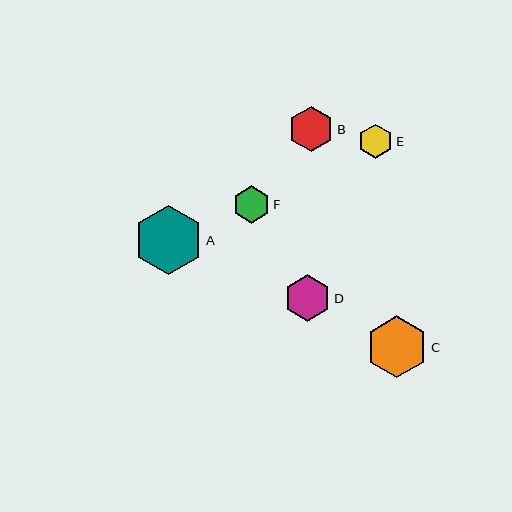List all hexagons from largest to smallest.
From largest to smallest: A, C, D, B, F, E.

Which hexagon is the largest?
Hexagon A is the largest with a size of approximately 70 pixels.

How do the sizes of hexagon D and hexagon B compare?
Hexagon D and hexagon B are approximately the same size.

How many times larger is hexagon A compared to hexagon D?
Hexagon A is approximately 1.5 times the size of hexagon D.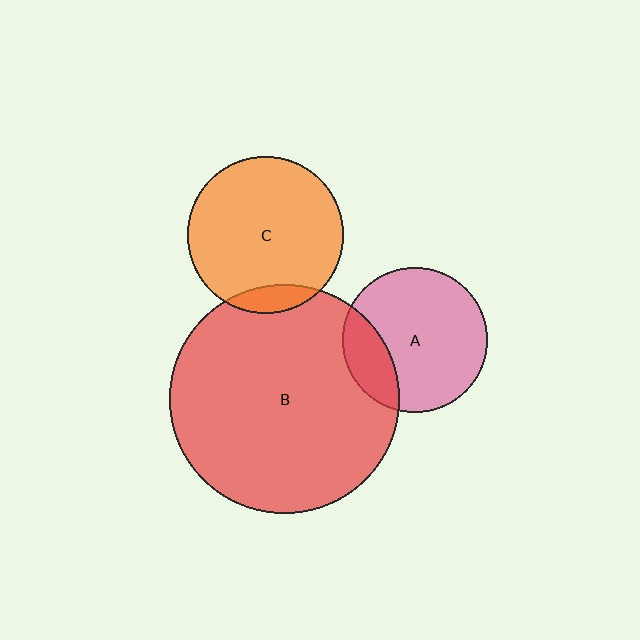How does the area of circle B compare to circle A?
Approximately 2.5 times.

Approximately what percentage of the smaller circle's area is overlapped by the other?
Approximately 20%.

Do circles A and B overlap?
Yes.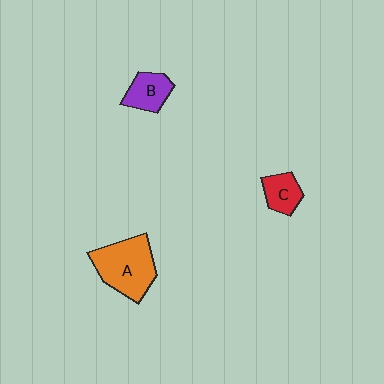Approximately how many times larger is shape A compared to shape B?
Approximately 2.0 times.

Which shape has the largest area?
Shape A (orange).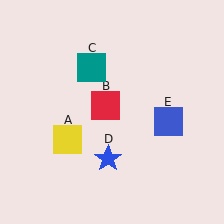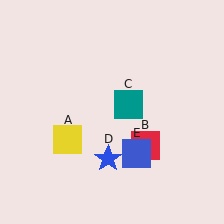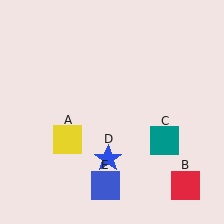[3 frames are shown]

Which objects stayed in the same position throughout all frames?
Yellow square (object A) and blue star (object D) remained stationary.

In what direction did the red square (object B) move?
The red square (object B) moved down and to the right.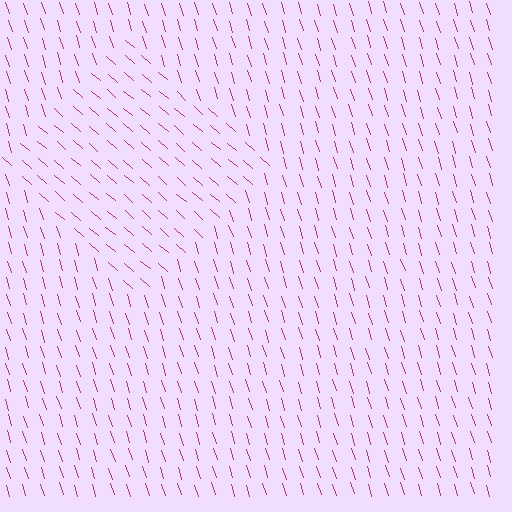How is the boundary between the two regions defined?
The boundary is defined purely by a change in line orientation (approximately 32 degrees difference). All lines are the same color and thickness.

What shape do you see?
I see a diamond.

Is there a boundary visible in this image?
Yes, there is a texture boundary formed by a change in line orientation.